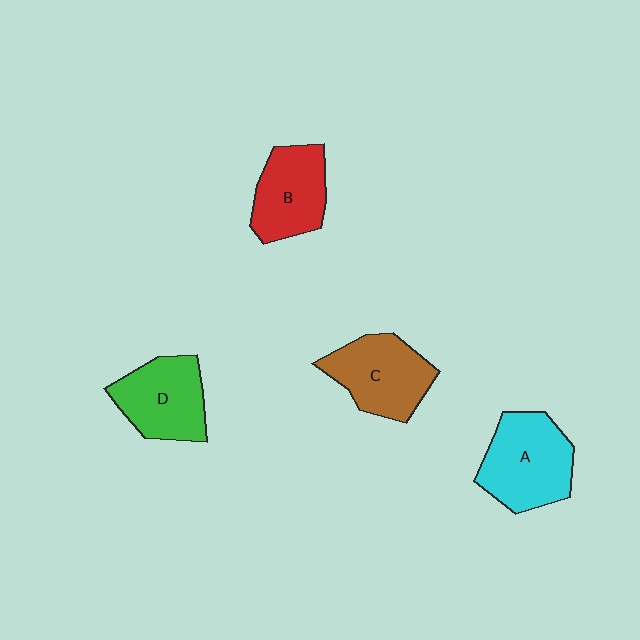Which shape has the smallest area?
Shape B (red).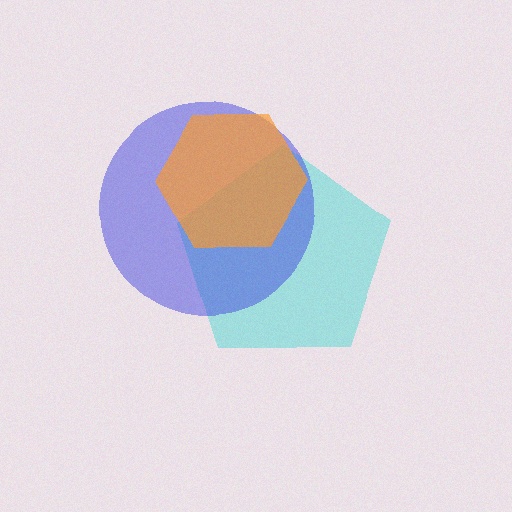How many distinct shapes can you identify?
There are 3 distinct shapes: a cyan pentagon, a blue circle, an orange hexagon.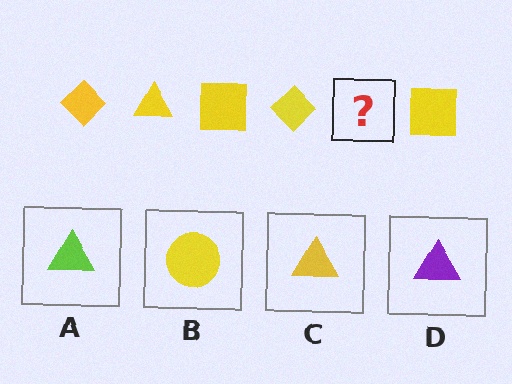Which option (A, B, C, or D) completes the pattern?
C.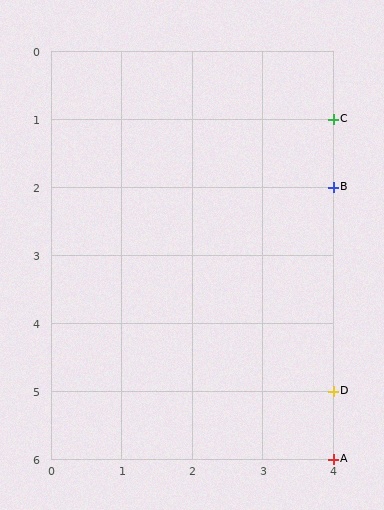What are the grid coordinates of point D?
Point D is at grid coordinates (4, 5).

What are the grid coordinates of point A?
Point A is at grid coordinates (4, 6).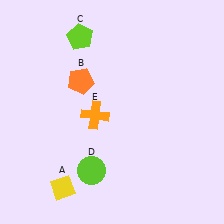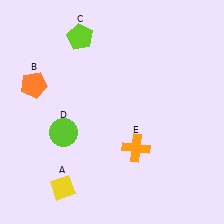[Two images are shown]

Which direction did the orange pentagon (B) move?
The orange pentagon (B) moved left.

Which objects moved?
The objects that moved are: the orange pentagon (B), the lime circle (D), the orange cross (E).